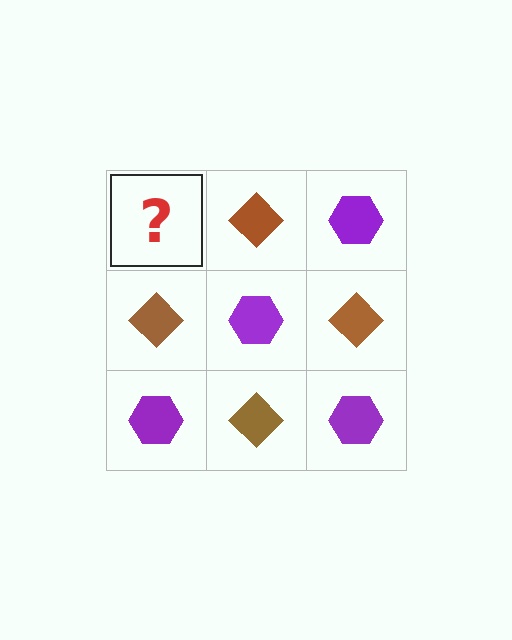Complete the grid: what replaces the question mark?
The question mark should be replaced with a purple hexagon.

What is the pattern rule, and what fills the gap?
The rule is that it alternates purple hexagon and brown diamond in a checkerboard pattern. The gap should be filled with a purple hexagon.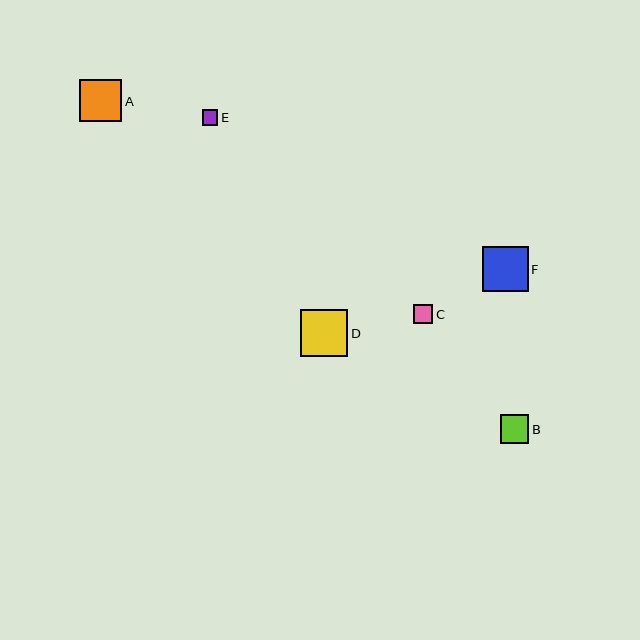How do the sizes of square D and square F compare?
Square D and square F are approximately the same size.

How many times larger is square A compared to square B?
Square A is approximately 1.5 times the size of square B.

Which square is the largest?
Square D is the largest with a size of approximately 47 pixels.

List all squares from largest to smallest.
From largest to smallest: D, F, A, B, C, E.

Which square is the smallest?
Square E is the smallest with a size of approximately 16 pixels.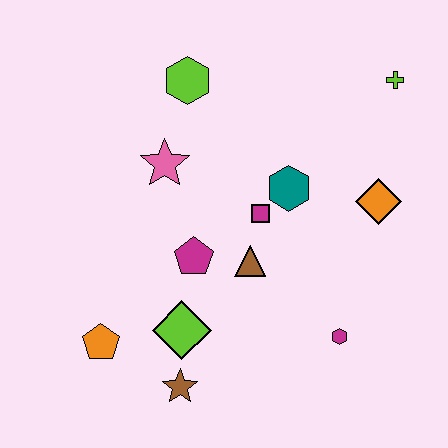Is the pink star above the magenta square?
Yes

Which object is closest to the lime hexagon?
The pink star is closest to the lime hexagon.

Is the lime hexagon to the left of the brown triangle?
Yes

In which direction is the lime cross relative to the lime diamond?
The lime cross is above the lime diamond.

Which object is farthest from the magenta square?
The orange pentagon is farthest from the magenta square.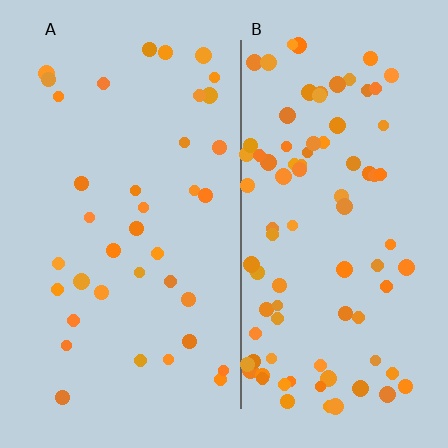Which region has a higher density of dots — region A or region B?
B (the right).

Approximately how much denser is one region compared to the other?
Approximately 2.4× — region B over region A.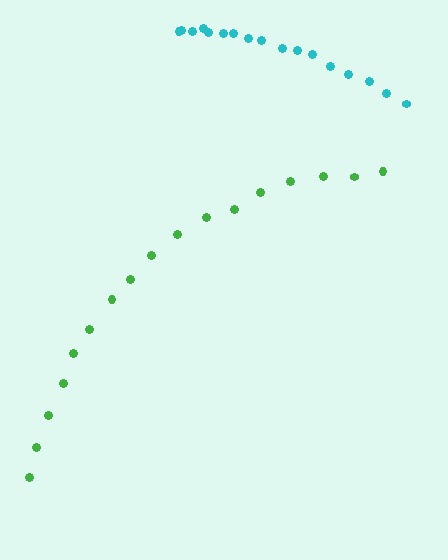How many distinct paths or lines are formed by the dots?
There are 2 distinct paths.